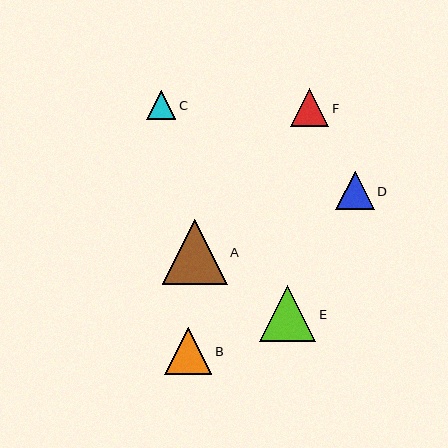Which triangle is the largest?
Triangle A is the largest with a size of approximately 65 pixels.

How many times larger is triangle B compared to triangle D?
Triangle B is approximately 1.2 times the size of triangle D.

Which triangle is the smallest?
Triangle C is the smallest with a size of approximately 29 pixels.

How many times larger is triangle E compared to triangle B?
Triangle E is approximately 1.2 times the size of triangle B.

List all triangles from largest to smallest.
From largest to smallest: A, E, B, D, F, C.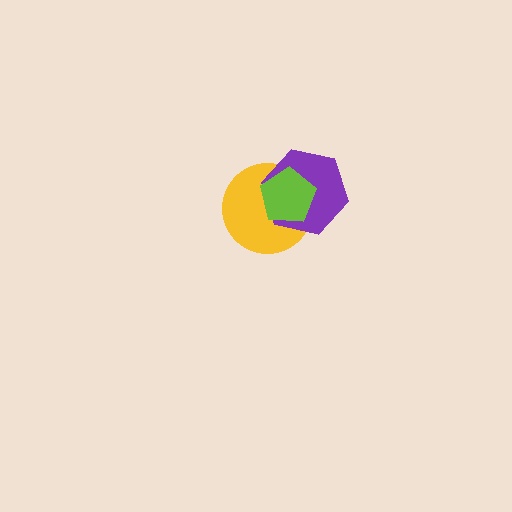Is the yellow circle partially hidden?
Yes, it is partially covered by another shape.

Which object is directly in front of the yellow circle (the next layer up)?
The purple hexagon is directly in front of the yellow circle.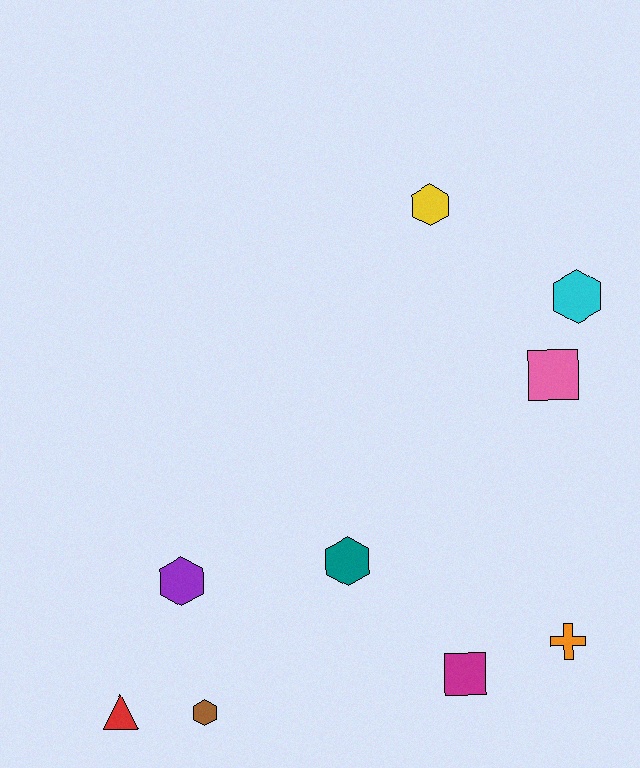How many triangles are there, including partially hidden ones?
There is 1 triangle.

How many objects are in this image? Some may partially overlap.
There are 9 objects.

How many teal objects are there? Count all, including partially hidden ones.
There is 1 teal object.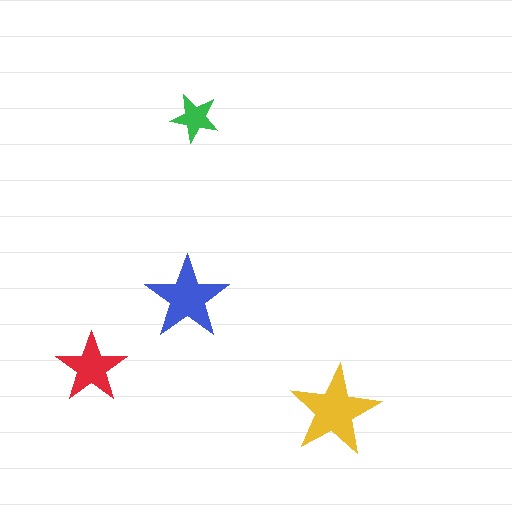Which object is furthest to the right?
The yellow star is rightmost.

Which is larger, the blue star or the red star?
The blue one.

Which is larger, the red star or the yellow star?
The yellow one.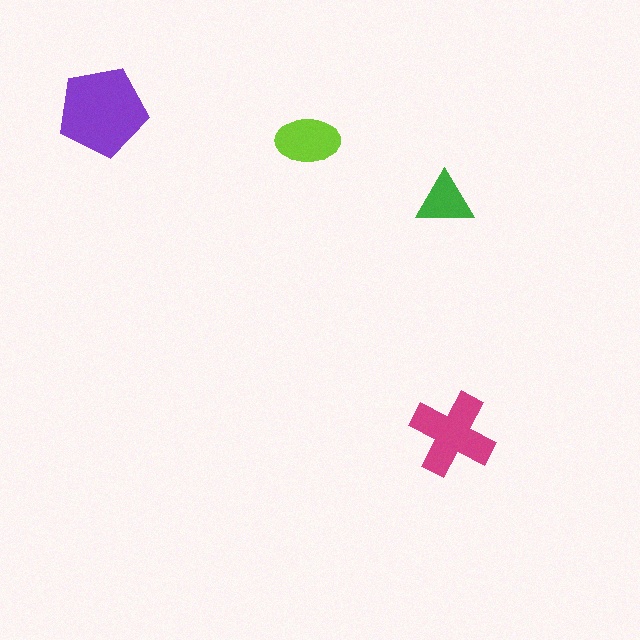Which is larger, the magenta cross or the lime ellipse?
The magenta cross.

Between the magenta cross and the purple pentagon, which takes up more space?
The purple pentagon.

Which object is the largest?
The purple pentagon.